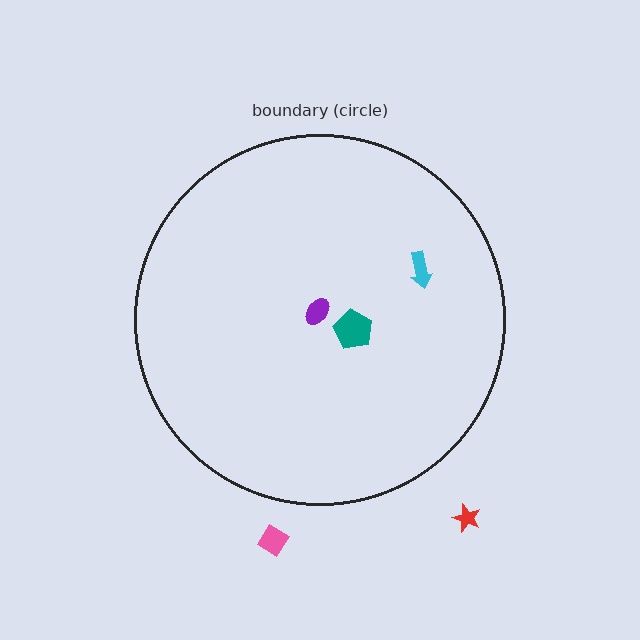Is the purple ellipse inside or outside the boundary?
Inside.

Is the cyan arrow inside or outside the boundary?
Inside.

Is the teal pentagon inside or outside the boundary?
Inside.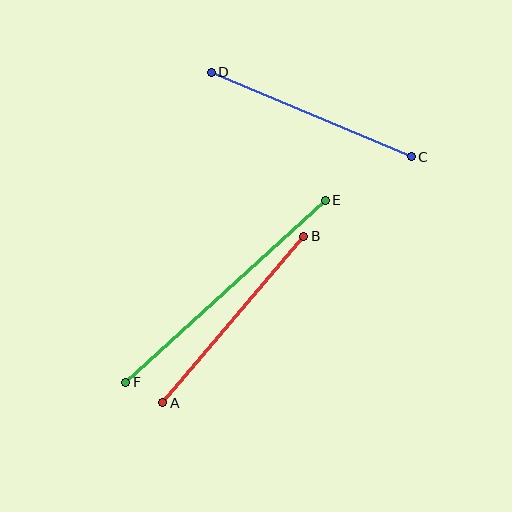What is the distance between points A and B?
The distance is approximately 218 pixels.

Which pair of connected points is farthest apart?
Points E and F are farthest apart.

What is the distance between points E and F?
The distance is approximately 270 pixels.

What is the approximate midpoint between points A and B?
The midpoint is at approximately (233, 320) pixels.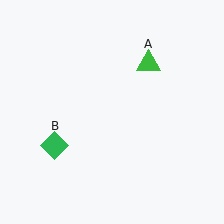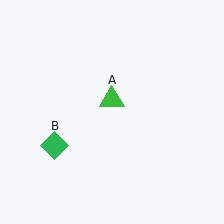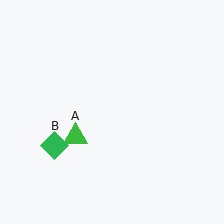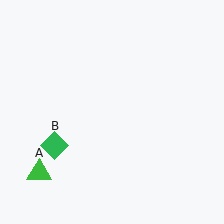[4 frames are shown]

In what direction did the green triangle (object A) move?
The green triangle (object A) moved down and to the left.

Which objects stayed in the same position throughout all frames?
Green diamond (object B) remained stationary.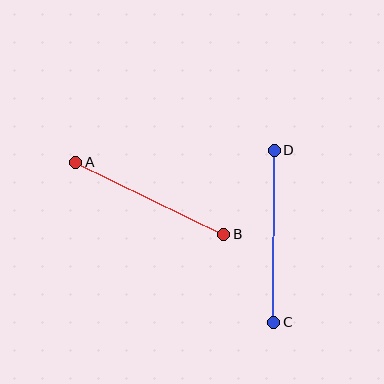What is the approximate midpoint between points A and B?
The midpoint is at approximately (150, 198) pixels.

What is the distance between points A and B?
The distance is approximately 165 pixels.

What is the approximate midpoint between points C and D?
The midpoint is at approximately (274, 236) pixels.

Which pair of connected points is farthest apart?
Points C and D are farthest apart.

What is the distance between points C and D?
The distance is approximately 172 pixels.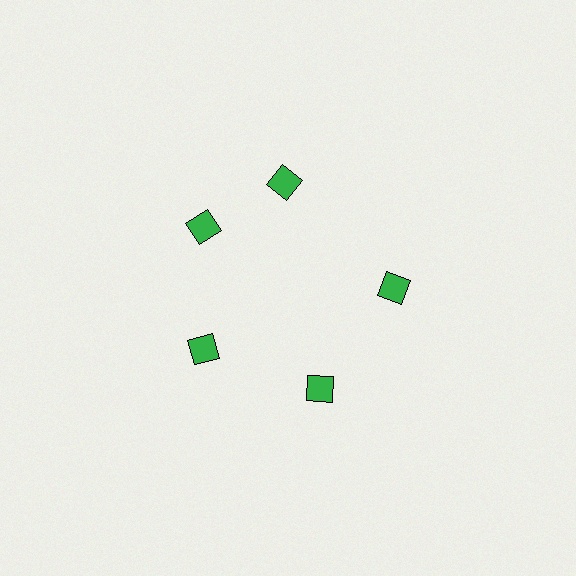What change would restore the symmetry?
The symmetry would be restored by rotating it back into even spacing with its neighbors so that all 5 squares sit at equal angles and equal distance from the center.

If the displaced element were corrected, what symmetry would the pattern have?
It would have 5-fold rotational symmetry — the pattern would map onto itself every 72 degrees.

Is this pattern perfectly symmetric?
No. The 5 green squares are arranged in a ring, but one element near the 1 o'clock position is rotated out of alignment along the ring, breaking the 5-fold rotational symmetry.